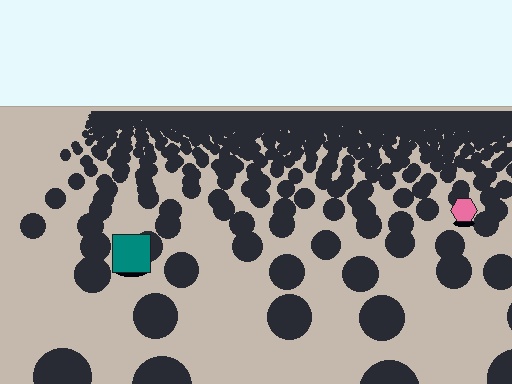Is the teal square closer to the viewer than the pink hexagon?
Yes. The teal square is closer — you can tell from the texture gradient: the ground texture is coarser near it.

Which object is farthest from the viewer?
The pink hexagon is farthest from the viewer. It appears smaller and the ground texture around it is denser.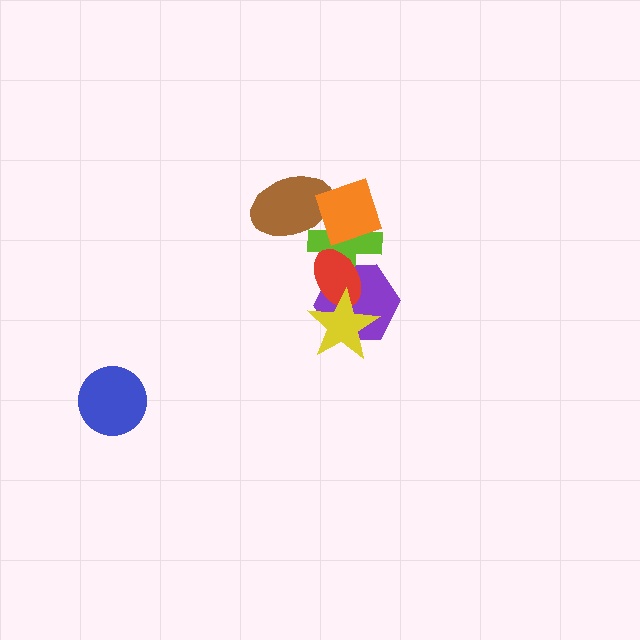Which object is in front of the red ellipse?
The yellow star is in front of the red ellipse.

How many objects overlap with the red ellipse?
3 objects overlap with the red ellipse.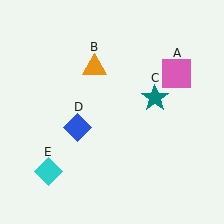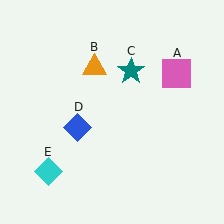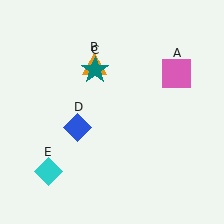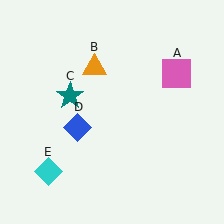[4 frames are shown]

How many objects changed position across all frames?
1 object changed position: teal star (object C).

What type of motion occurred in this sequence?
The teal star (object C) rotated counterclockwise around the center of the scene.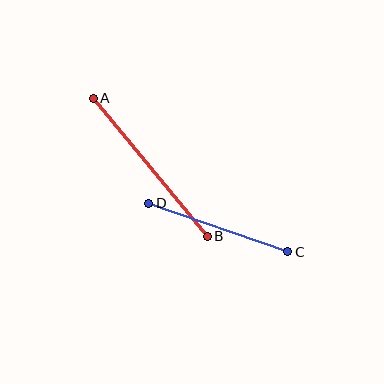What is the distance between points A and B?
The distance is approximately 179 pixels.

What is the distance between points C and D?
The distance is approximately 148 pixels.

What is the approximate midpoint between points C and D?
The midpoint is at approximately (218, 227) pixels.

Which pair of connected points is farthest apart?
Points A and B are farthest apart.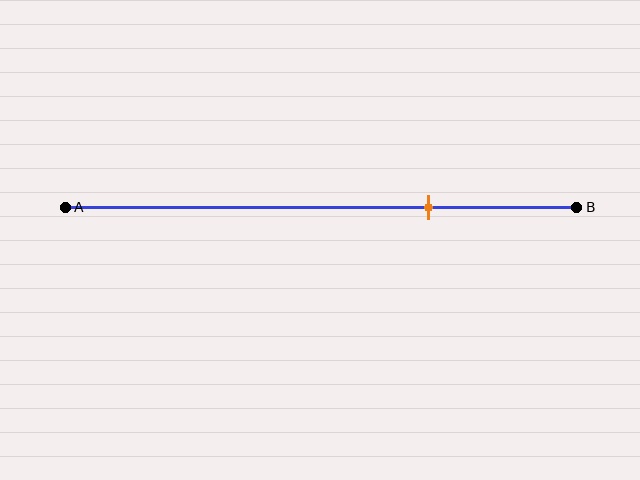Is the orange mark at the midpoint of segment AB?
No, the mark is at about 70% from A, not at the 50% midpoint.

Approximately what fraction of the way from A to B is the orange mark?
The orange mark is approximately 70% of the way from A to B.